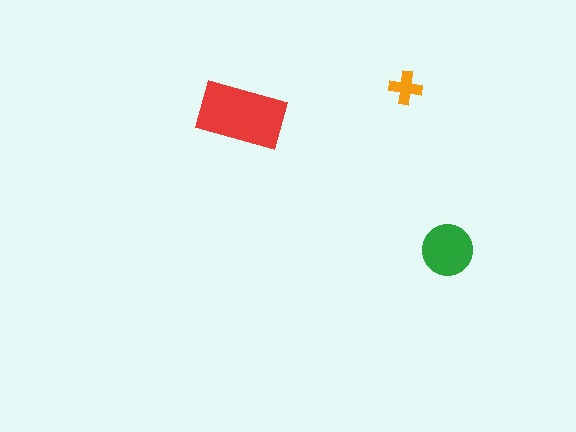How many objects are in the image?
There are 3 objects in the image.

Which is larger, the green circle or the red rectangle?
The red rectangle.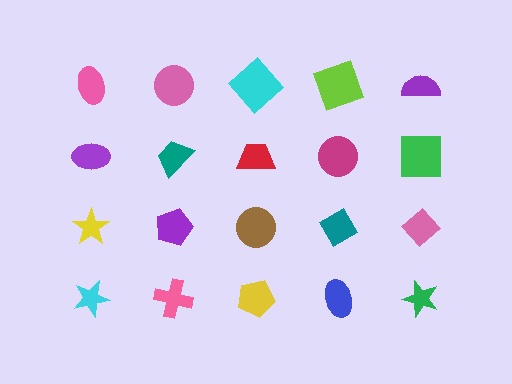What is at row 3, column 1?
A yellow star.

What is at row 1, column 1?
A pink ellipse.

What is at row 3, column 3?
A brown circle.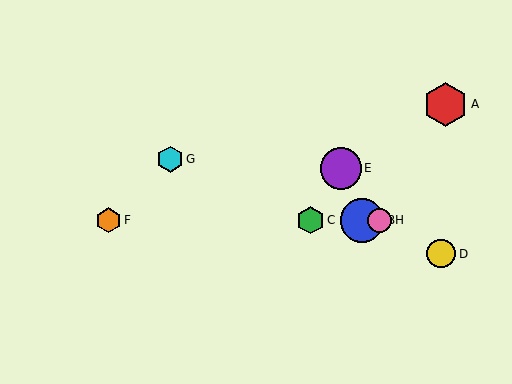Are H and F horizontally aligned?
Yes, both are at y≈220.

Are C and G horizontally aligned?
No, C is at y≈220 and G is at y≈159.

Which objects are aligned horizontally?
Objects B, C, F, H are aligned horizontally.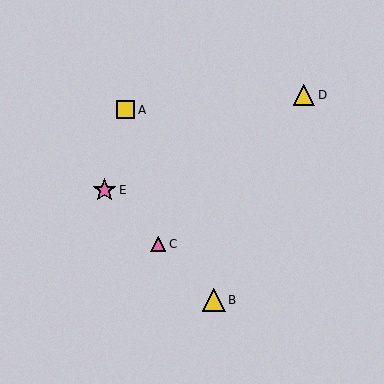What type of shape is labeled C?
Shape C is a pink triangle.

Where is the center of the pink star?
The center of the pink star is at (104, 190).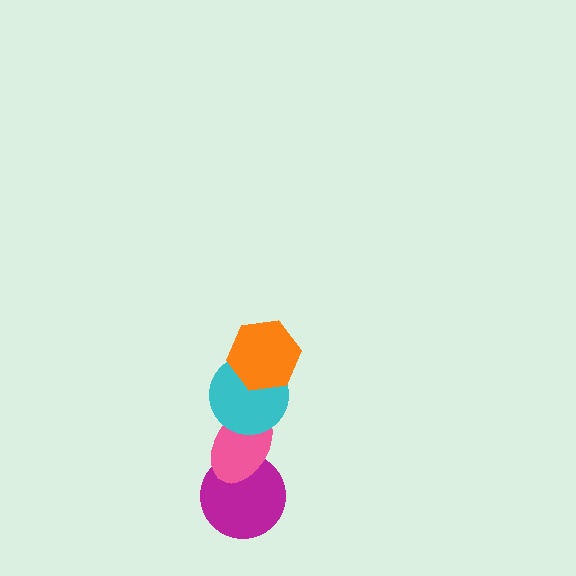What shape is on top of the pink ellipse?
The cyan circle is on top of the pink ellipse.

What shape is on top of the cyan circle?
The orange hexagon is on top of the cyan circle.